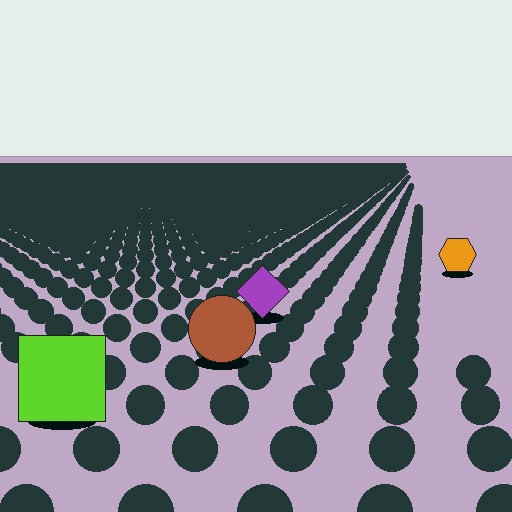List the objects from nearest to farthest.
From nearest to farthest: the lime square, the brown circle, the purple diamond, the orange hexagon.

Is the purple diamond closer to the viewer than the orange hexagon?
Yes. The purple diamond is closer — you can tell from the texture gradient: the ground texture is coarser near it.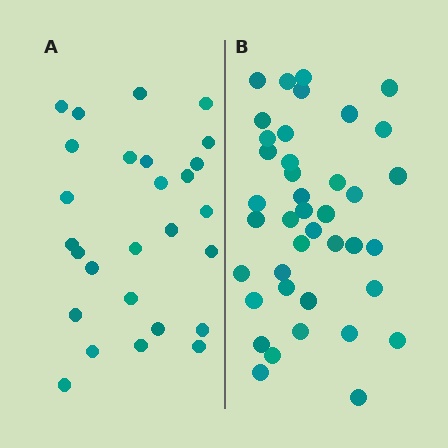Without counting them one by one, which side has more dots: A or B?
Region B (the right region) has more dots.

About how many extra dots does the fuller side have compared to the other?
Region B has approximately 15 more dots than region A.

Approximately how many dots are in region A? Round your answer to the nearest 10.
About 30 dots. (The exact count is 27, which rounds to 30.)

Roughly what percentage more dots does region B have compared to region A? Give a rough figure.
About 50% more.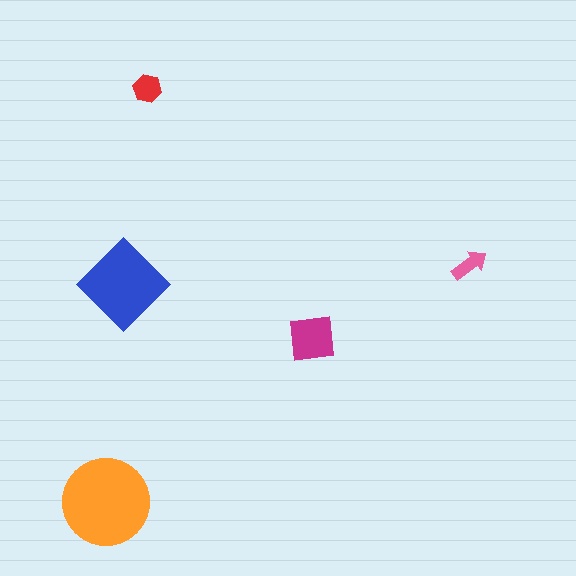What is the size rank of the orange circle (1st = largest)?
1st.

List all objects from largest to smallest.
The orange circle, the blue diamond, the magenta square, the red hexagon, the pink arrow.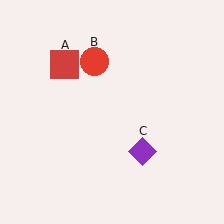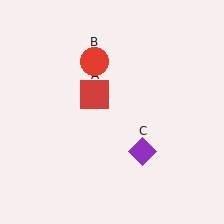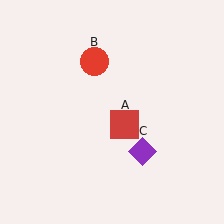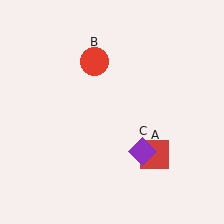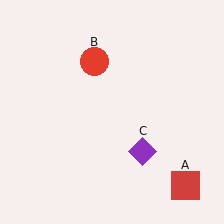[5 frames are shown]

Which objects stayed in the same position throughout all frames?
Red circle (object B) and purple diamond (object C) remained stationary.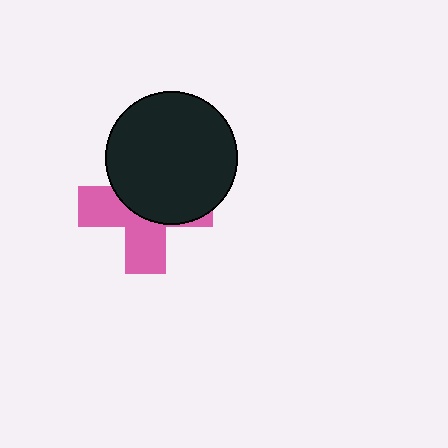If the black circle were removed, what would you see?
You would see the complete pink cross.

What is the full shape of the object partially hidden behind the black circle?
The partially hidden object is a pink cross.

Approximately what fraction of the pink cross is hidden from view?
Roughly 53% of the pink cross is hidden behind the black circle.